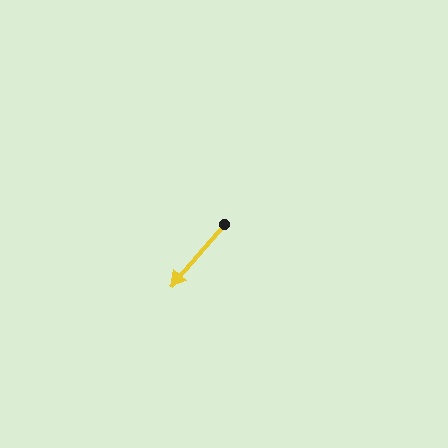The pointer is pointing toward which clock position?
Roughly 7 o'clock.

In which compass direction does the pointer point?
Southwest.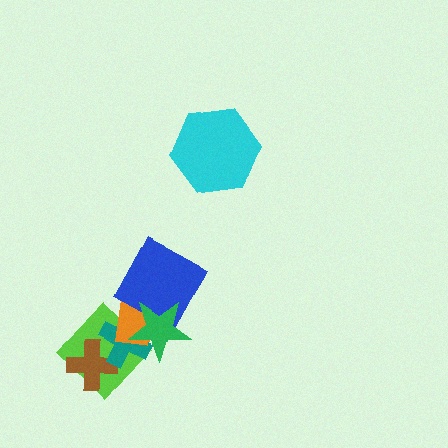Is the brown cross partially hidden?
Yes, it is partially covered by another shape.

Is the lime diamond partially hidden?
Yes, it is partially covered by another shape.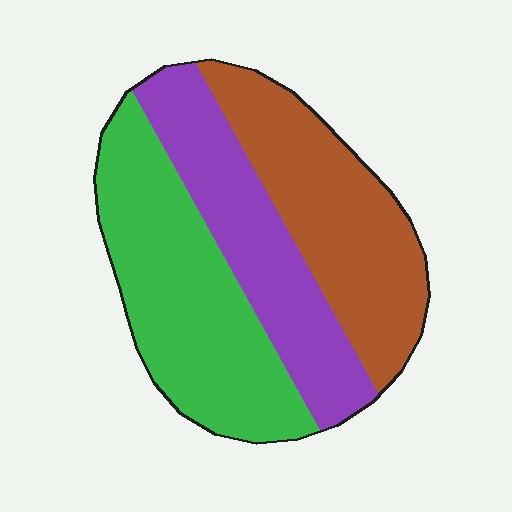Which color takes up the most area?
Green, at roughly 40%.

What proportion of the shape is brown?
Brown takes up about one third (1/3) of the shape.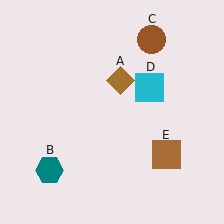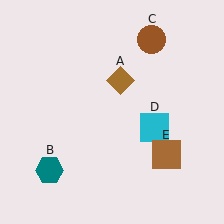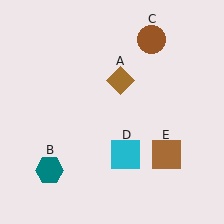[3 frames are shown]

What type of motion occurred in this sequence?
The cyan square (object D) rotated clockwise around the center of the scene.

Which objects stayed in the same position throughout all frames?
Brown diamond (object A) and teal hexagon (object B) and brown circle (object C) and brown square (object E) remained stationary.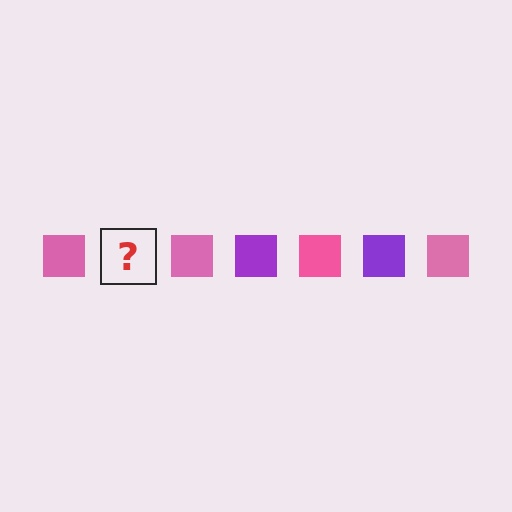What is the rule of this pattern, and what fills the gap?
The rule is that the pattern cycles through pink, purple squares. The gap should be filled with a purple square.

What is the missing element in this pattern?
The missing element is a purple square.